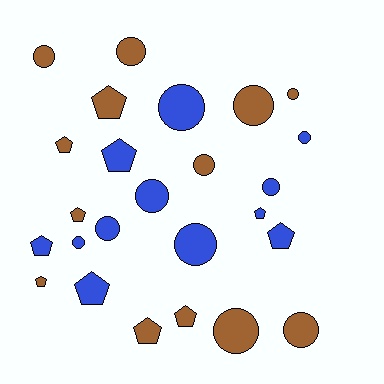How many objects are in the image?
There are 25 objects.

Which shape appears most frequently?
Circle, with 14 objects.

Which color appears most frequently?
Brown, with 13 objects.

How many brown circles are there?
There are 7 brown circles.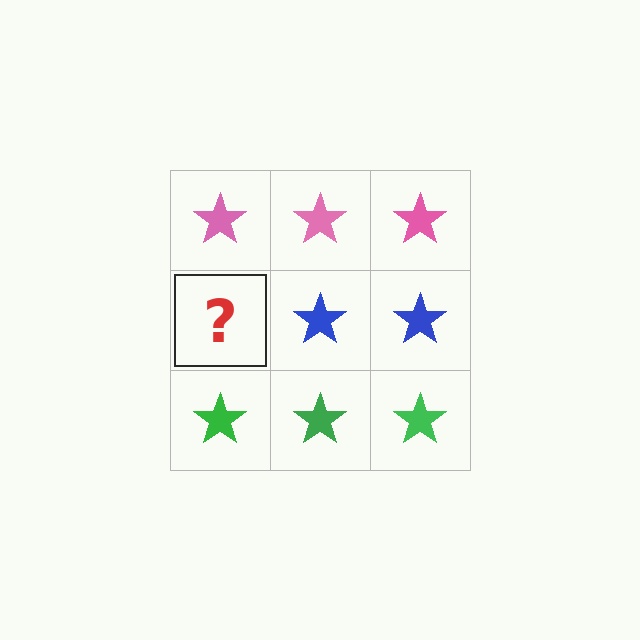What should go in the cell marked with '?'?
The missing cell should contain a blue star.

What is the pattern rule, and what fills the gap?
The rule is that each row has a consistent color. The gap should be filled with a blue star.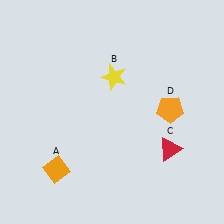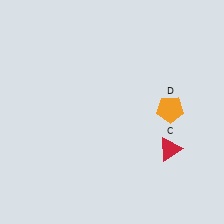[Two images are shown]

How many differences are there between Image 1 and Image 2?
There are 2 differences between the two images.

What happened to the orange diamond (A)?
The orange diamond (A) was removed in Image 2. It was in the bottom-left area of Image 1.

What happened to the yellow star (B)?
The yellow star (B) was removed in Image 2. It was in the top-right area of Image 1.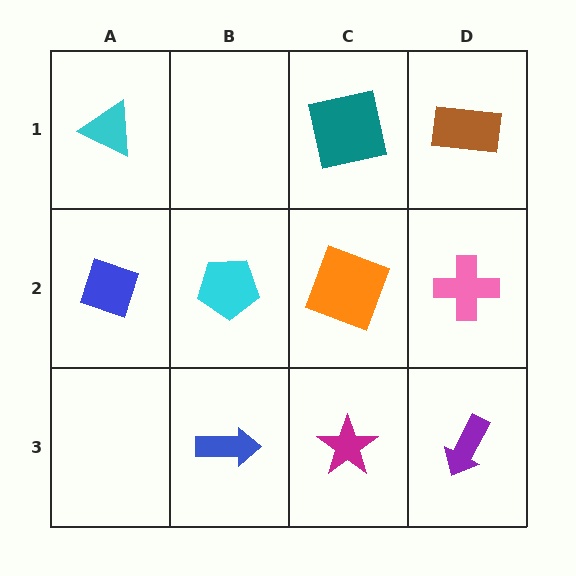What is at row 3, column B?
A blue arrow.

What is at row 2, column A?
A blue diamond.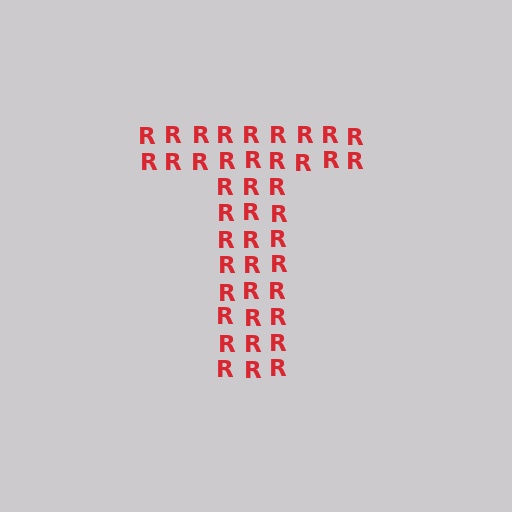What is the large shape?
The large shape is the letter T.